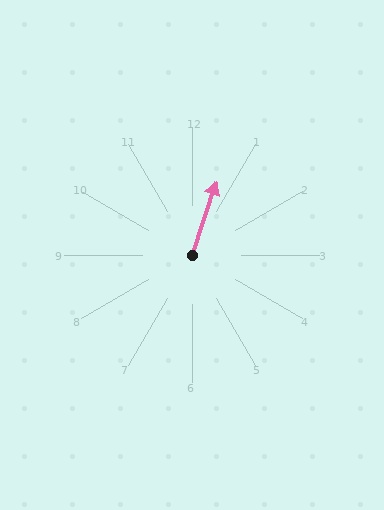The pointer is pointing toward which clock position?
Roughly 1 o'clock.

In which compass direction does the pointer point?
North.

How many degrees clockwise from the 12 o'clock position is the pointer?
Approximately 18 degrees.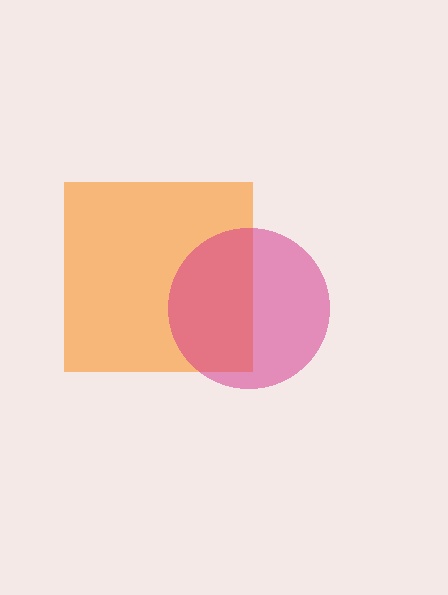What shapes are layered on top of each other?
The layered shapes are: an orange square, a magenta circle.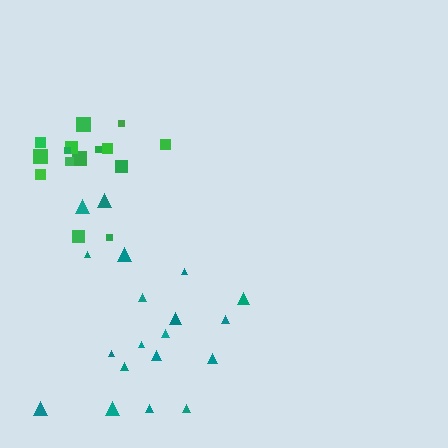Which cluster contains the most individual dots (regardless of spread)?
Teal (19).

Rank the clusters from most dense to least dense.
green, teal.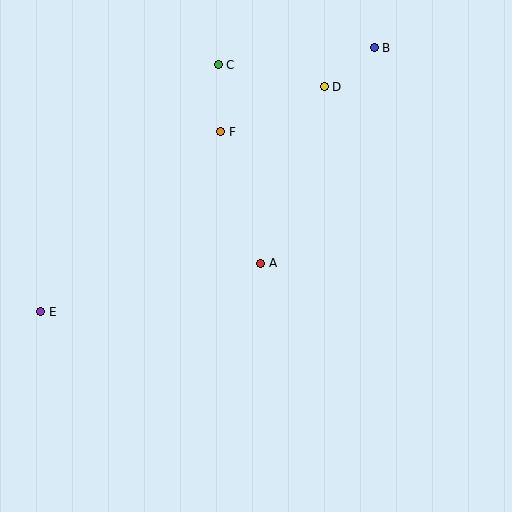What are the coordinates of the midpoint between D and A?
The midpoint between D and A is at (292, 175).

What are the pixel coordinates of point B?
Point B is at (374, 48).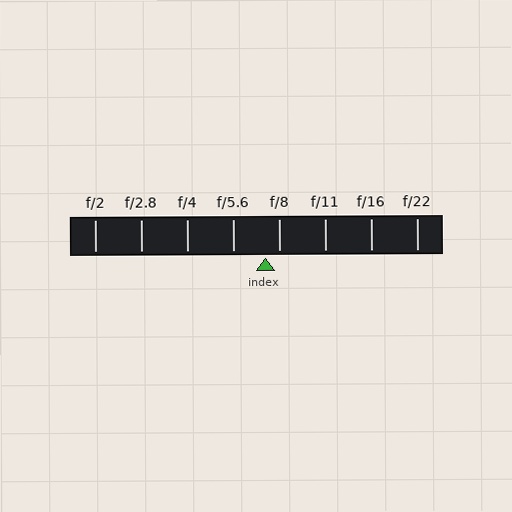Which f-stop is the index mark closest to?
The index mark is closest to f/8.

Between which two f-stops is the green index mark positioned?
The index mark is between f/5.6 and f/8.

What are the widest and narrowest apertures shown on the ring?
The widest aperture shown is f/2 and the narrowest is f/22.